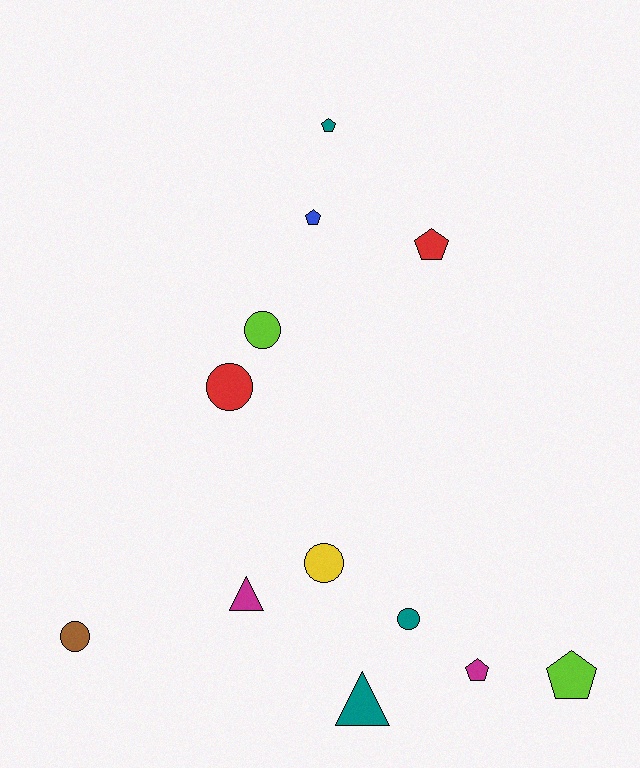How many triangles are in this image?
There are 2 triangles.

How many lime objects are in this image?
There are 2 lime objects.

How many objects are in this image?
There are 12 objects.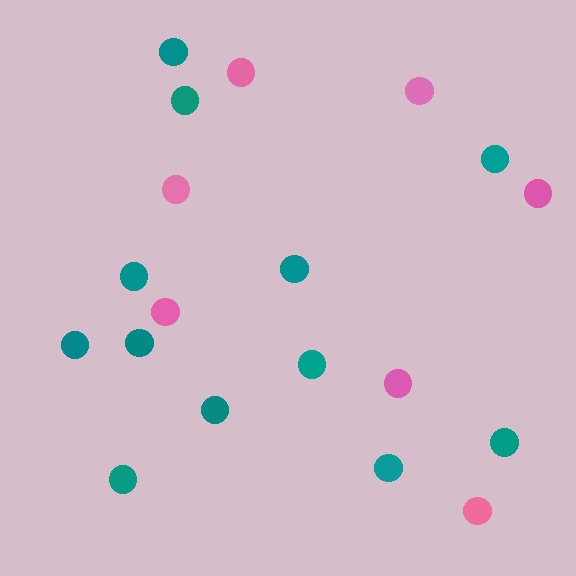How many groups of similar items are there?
There are 2 groups: one group of teal circles (12) and one group of pink circles (7).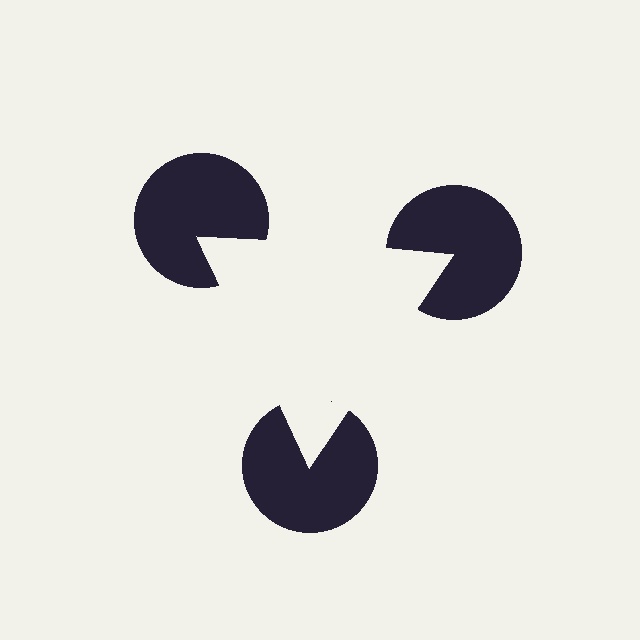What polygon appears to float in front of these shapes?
An illusory triangle — its edges are inferred from the aligned wedge cuts in the pac-man discs, not physically drawn.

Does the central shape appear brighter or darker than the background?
It typically appears slightly brighter than the background, even though no actual brightness change is drawn.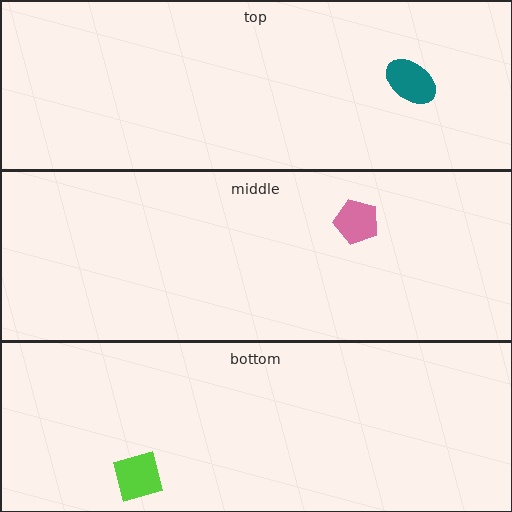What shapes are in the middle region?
The pink pentagon.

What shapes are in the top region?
The teal ellipse.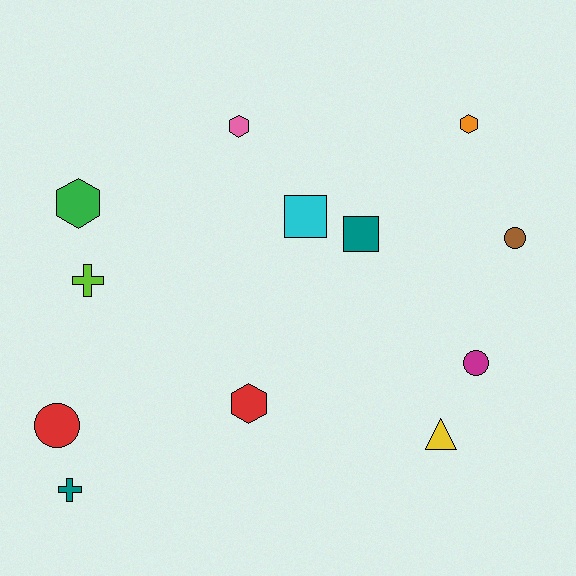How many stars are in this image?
There are no stars.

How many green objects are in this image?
There is 1 green object.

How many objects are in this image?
There are 12 objects.